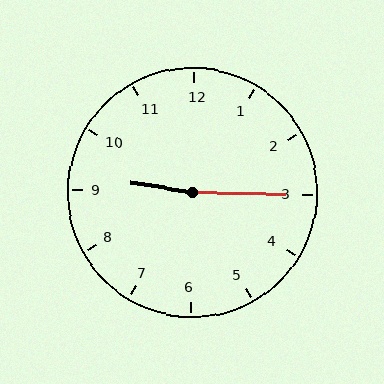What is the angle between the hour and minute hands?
Approximately 172 degrees.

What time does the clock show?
9:15.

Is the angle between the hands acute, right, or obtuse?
It is obtuse.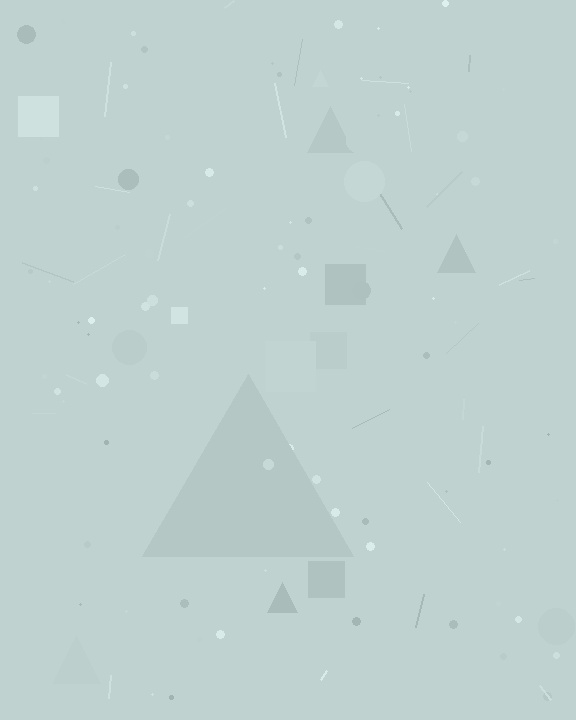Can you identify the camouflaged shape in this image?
The camouflaged shape is a triangle.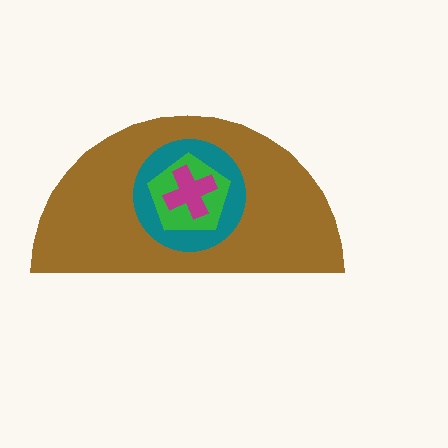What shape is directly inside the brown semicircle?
The teal circle.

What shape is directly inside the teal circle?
The green pentagon.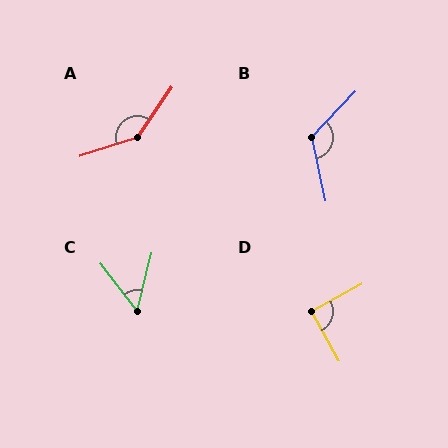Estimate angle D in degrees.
Approximately 89 degrees.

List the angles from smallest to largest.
C (51°), D (89°), B (125°), A (142°).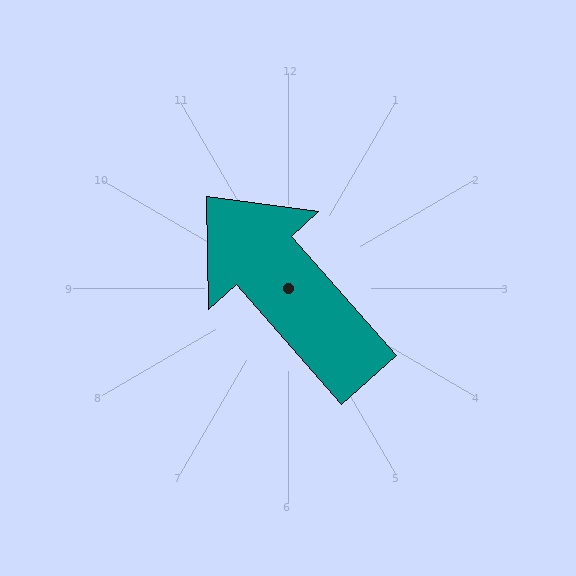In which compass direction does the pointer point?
Northwest.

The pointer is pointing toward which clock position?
Roughly 11 o'clock.